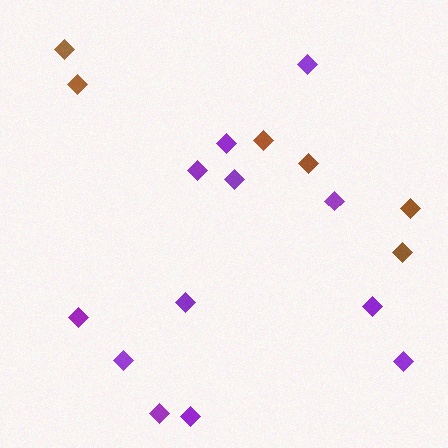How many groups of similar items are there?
There are 2 groups: one group of brown diamonds (6) and one group of purple diamonds (12).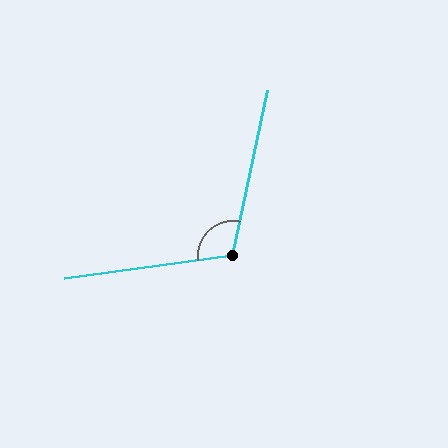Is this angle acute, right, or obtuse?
It is obtuse.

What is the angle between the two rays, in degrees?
Approximately 110 degrees.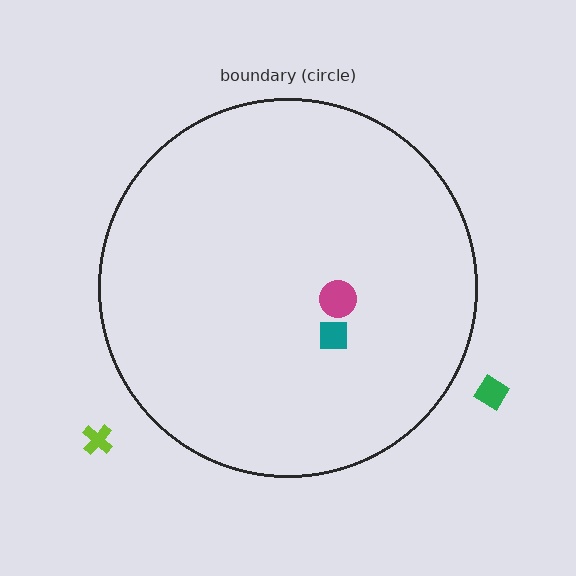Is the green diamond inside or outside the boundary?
Outside.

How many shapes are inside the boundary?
2 inside, 2 outside.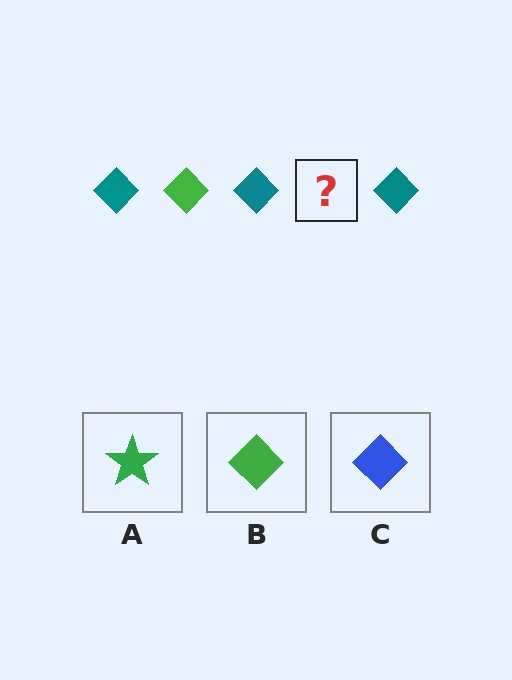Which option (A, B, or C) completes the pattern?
B.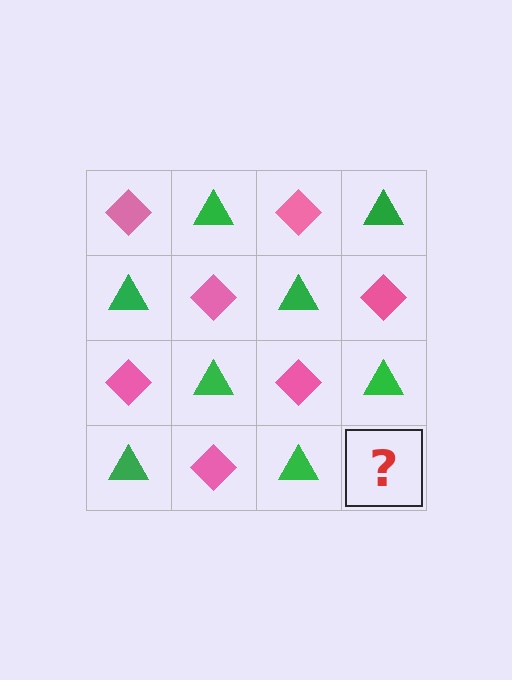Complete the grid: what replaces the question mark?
The question mark should be replaced with a pink diamond.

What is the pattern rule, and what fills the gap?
The rule is that it alternates pink diamond and green triangle in a checkerboard pattern. The gap should be filled with a pink diamond.